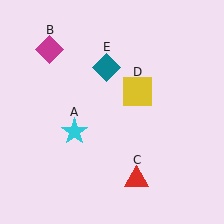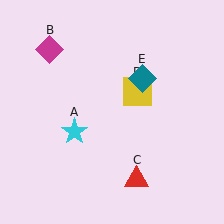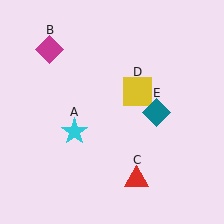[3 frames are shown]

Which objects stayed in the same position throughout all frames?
Cyan star (object A) and magenta diamond (object B) and red triangle (object C) and yellow square (object D) remained stationary.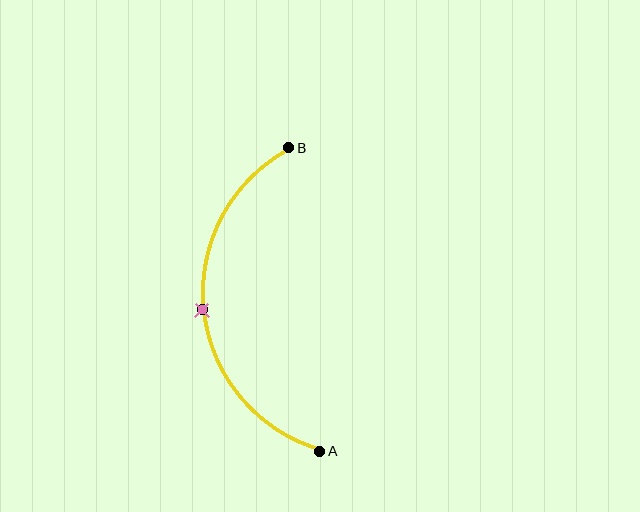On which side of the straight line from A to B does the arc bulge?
The arc bulges to the left of the straight line connecting A and B.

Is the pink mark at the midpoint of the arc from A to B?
Yes. The pink mark lies on the arc at equal arc-length from both A and B — it is the arc midpoint.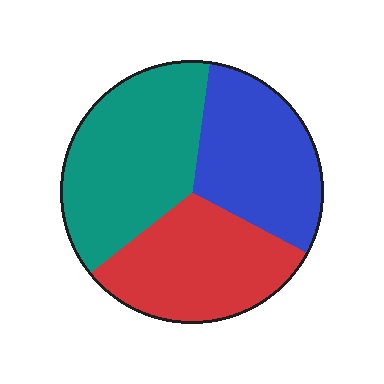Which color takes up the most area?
Teal, at roughly 40%.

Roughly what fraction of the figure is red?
Red takes up between a sixth and a third of the figure.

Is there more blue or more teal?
Teal.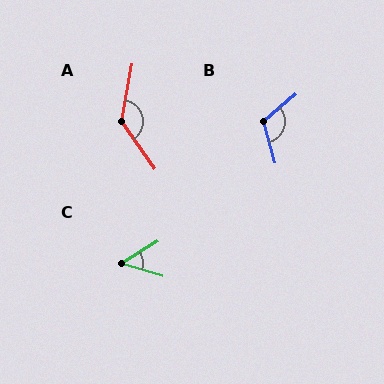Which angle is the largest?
A, at approximately 134 degrees.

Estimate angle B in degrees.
Approximately 115 degrees.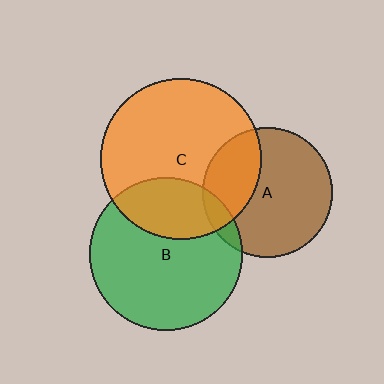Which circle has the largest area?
Circle C (orange).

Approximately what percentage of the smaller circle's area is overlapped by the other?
Approximately 10%.